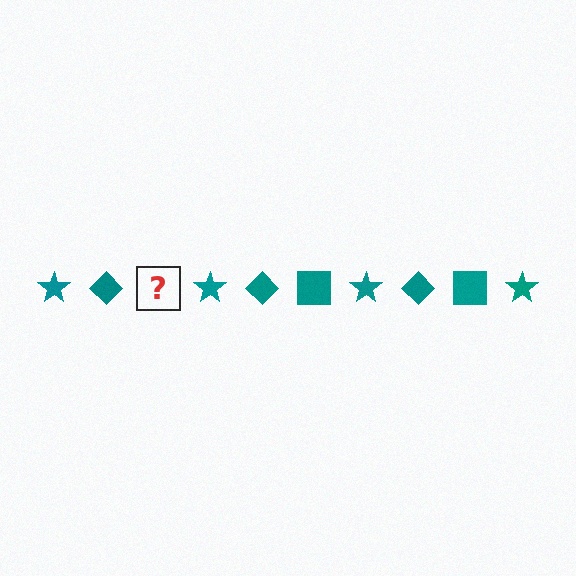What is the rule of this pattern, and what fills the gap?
The rule is that the pattern cycles through star, diamond, square shapes in teal. The gap should be filled with a teal square.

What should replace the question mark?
The question mark should be replaced with a teal square.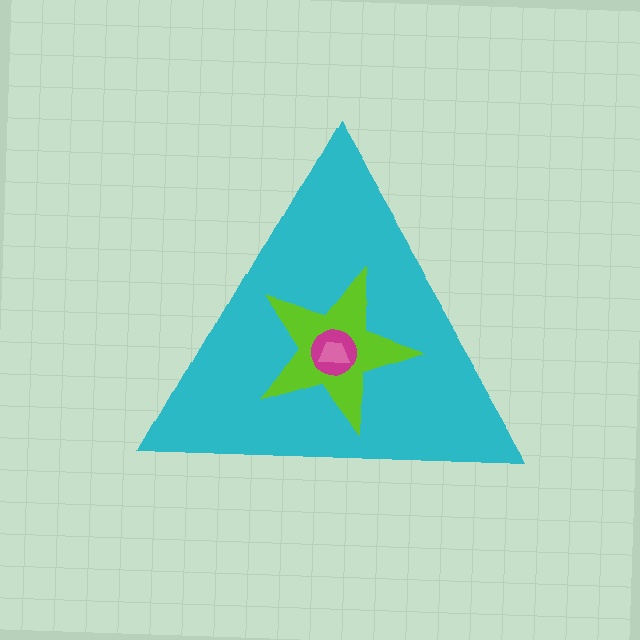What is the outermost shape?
The cyan triangle.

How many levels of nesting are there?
4.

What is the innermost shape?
The pink trapezoid.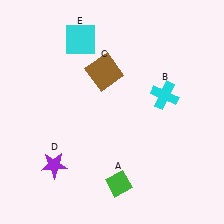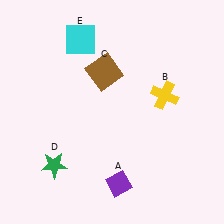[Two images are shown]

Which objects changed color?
A changed from green to purple. B changed from cyan to yellow. D changed from purple to green.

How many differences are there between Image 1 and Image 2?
There are 3 differences between the two images.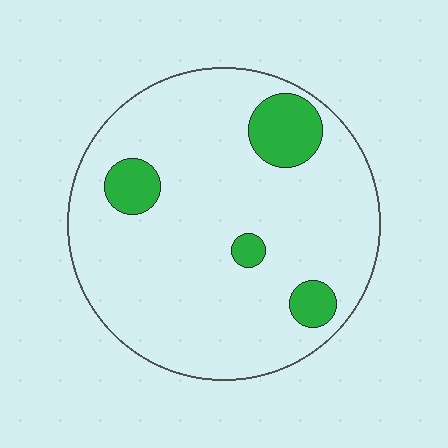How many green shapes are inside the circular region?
4.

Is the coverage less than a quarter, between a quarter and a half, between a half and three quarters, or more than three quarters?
Less than a quarter.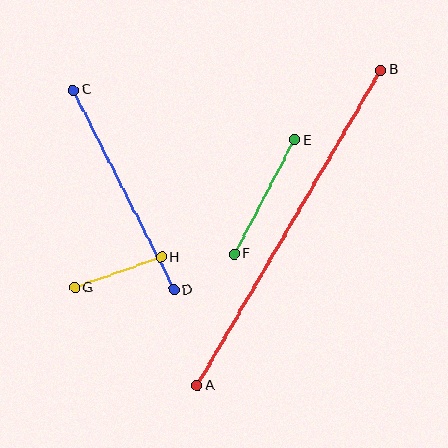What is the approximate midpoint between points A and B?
The midpoint is at approximately (289, 228) pixels.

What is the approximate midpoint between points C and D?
The midpoint is at approximately (124, 190) pixels.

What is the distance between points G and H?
The distance is approximately 93 pixels.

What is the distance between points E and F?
The distance is approximately 129 pixels.